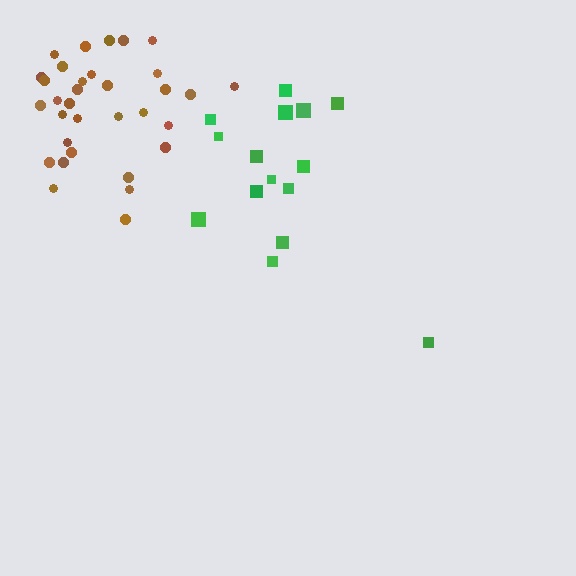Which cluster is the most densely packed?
Brown.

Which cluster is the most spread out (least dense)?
Green.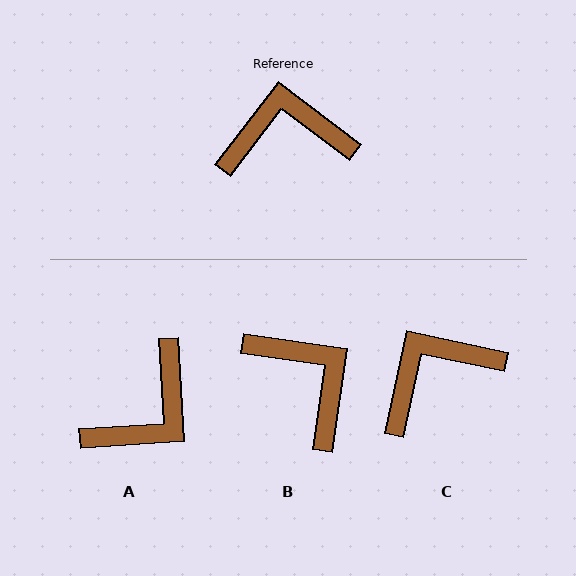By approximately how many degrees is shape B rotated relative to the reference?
Approximately 61 degrees clockwise.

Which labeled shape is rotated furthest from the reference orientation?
A, about 139 degrees away.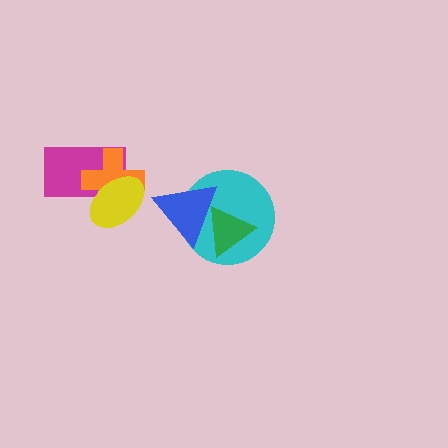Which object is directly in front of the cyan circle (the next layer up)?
The green triangle is directly in front of the cyan circle.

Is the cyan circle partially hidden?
Yes, it is partially covered by another shape.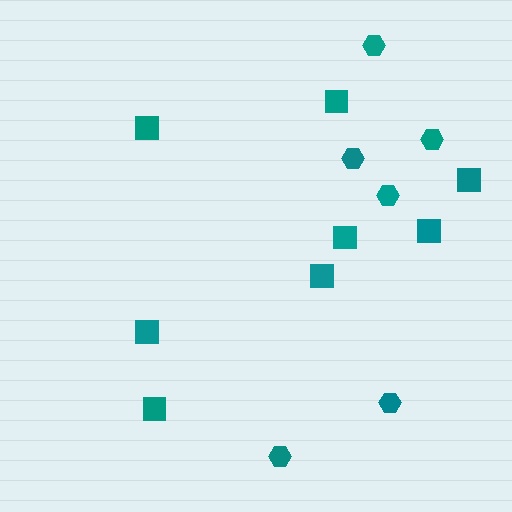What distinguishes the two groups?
There are 2 groups: one group of squares (8) and one group of hexagons (6).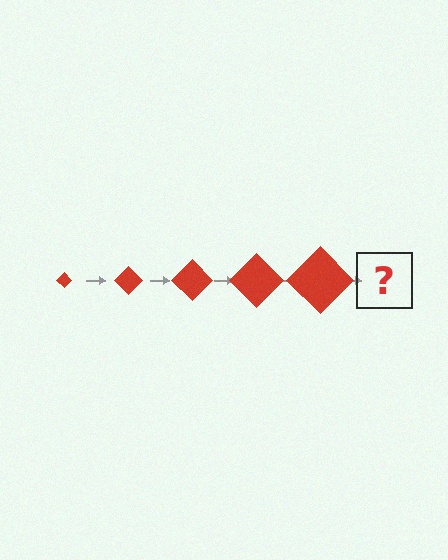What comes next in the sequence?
The next element should be a red diamond, larger than the previous one.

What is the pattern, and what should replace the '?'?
The pattern is that the diamond gets progressively larger each step. The '?' should be a red diamond, larger than the previous one.